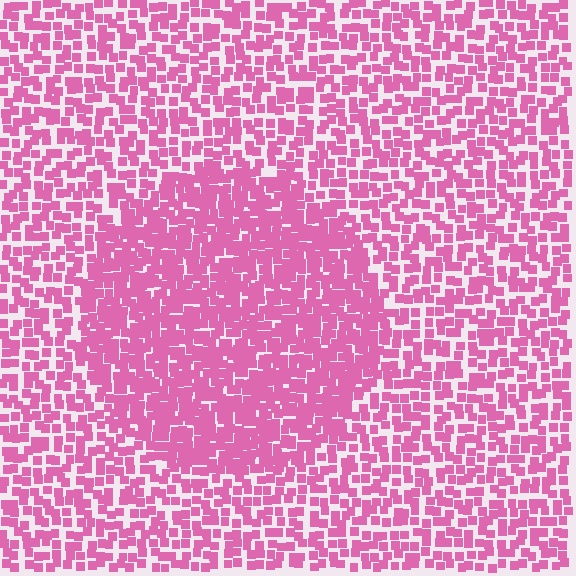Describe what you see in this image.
The image contains small pink elements arranged at two different densities. A circle-shaped region is visible where the elements are more densely packed than the surrounding area.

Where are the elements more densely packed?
The elements are more densely packed inside the circle boundary.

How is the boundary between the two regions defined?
The boundary is defined by a change in element density (approximately 1.7x ratio). All elements are the same color, size, and shape.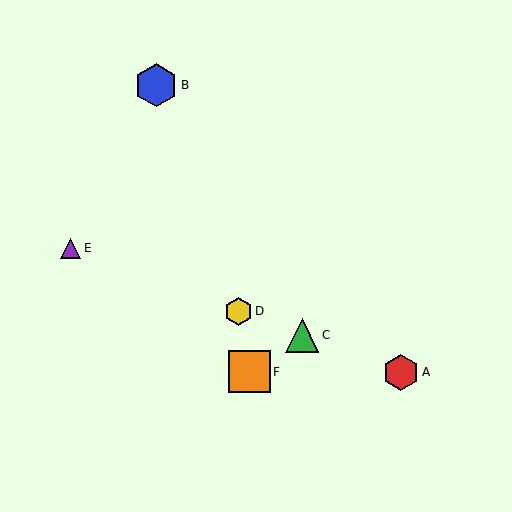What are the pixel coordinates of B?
Object B is at (156, 85).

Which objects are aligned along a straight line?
Objects A, C, D, E are aligned along a straight line.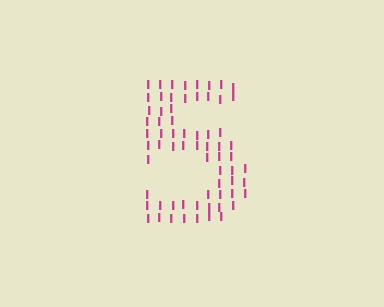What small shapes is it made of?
It is made of small letter I's.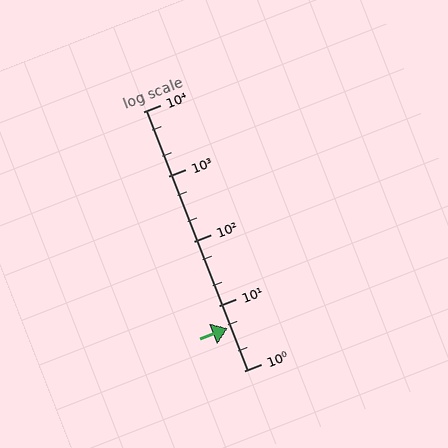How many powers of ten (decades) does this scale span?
The scale spans 4 decades, from 1 to 10000.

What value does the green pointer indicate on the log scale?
The pointer indicates approximately 4.5.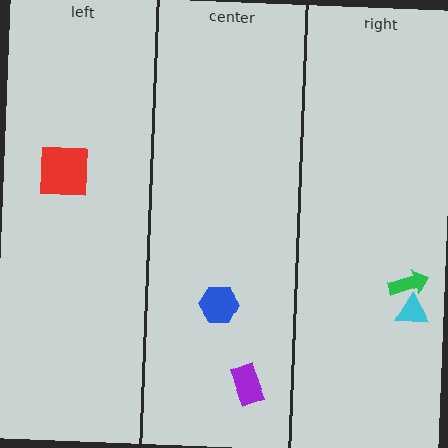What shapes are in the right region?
The cyan triangle, the green arrow.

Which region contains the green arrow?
The right region.